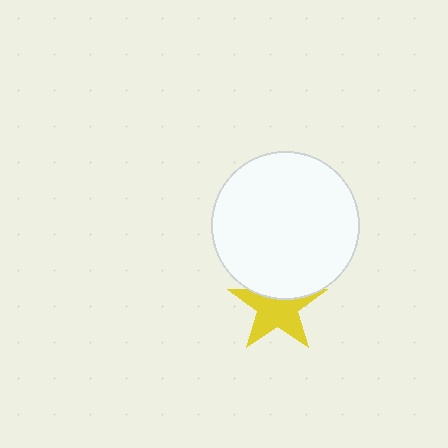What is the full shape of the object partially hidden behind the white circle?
The partially hidden object is a yellow star.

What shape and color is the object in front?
The object in front is a white circle.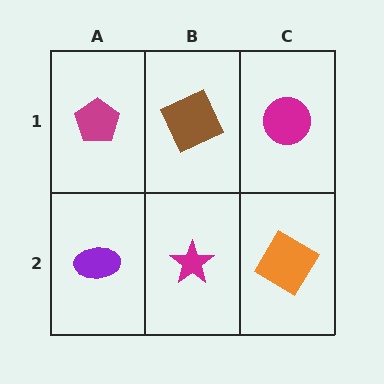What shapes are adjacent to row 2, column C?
A magenta circle (row 1, column C), a magenta star (row 2, column B).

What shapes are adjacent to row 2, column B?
A brown square (row 1, column B), a purple ellipse (row 2, column A), an orange diamond (row 2, column C).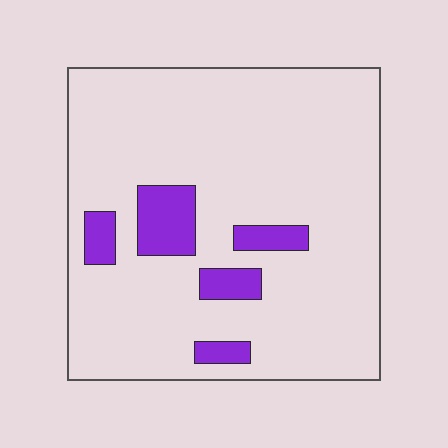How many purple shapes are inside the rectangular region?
5.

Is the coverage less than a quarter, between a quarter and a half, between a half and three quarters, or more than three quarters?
Less than a quarter.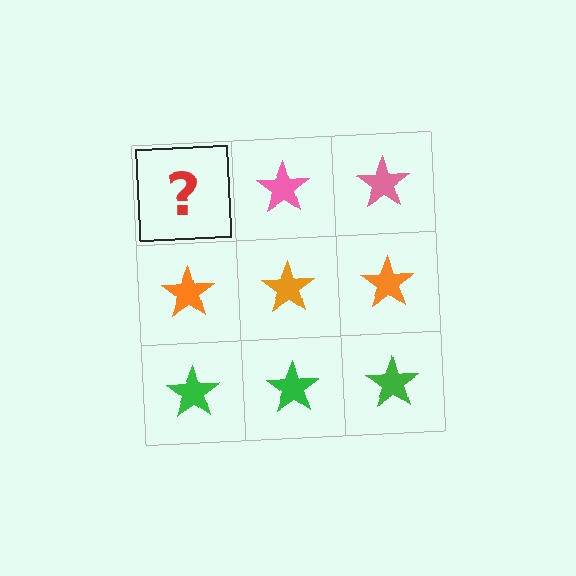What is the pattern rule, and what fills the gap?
The rule is that each row has a consistent color. The gap should be filled with a pink star.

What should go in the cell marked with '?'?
The missing cell should contain a pink star.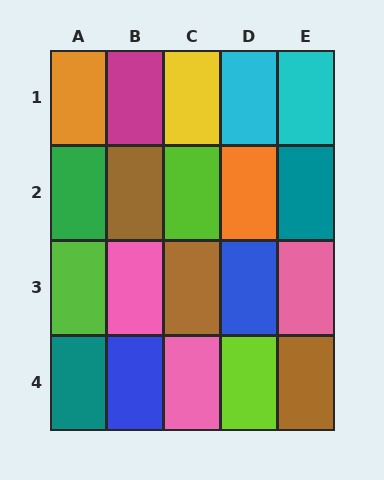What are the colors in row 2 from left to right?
Green, brown, lime, orange, teal.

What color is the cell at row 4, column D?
Lime.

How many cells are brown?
3 cells are brown.